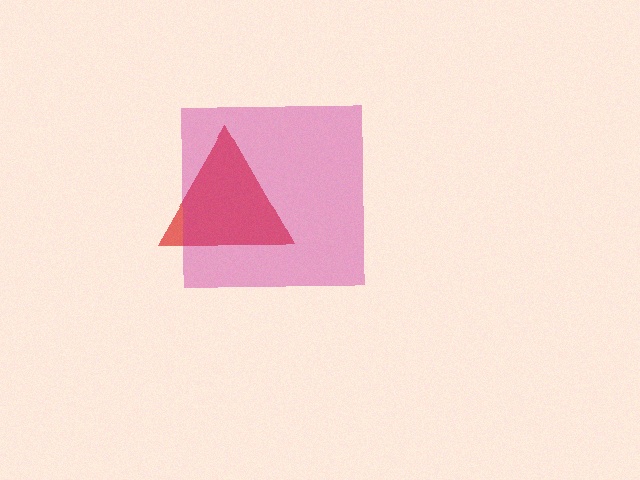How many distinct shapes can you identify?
There are 2 distinct shapes: a red triangle, a magenta square.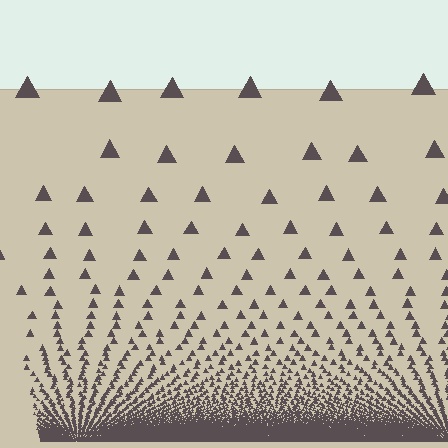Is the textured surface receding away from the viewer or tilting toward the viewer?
The surface appears to tilt toward the viewer. Texture elements get larger and sparser toward the top.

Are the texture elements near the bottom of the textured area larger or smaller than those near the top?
Smaller. The gradient is inverted — elements near the bottom are smaller and denser.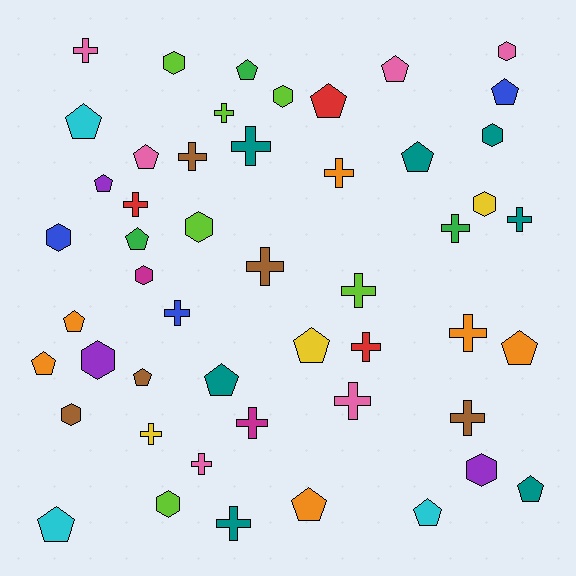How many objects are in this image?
There are 50 objects.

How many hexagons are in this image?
There are 12 hexagons.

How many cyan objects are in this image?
There are 3 cyan objects.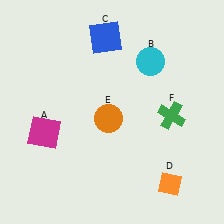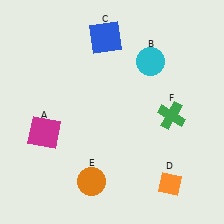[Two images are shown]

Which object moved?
The orange circle (E) moved down.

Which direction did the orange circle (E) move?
The orange circle (E) moved down.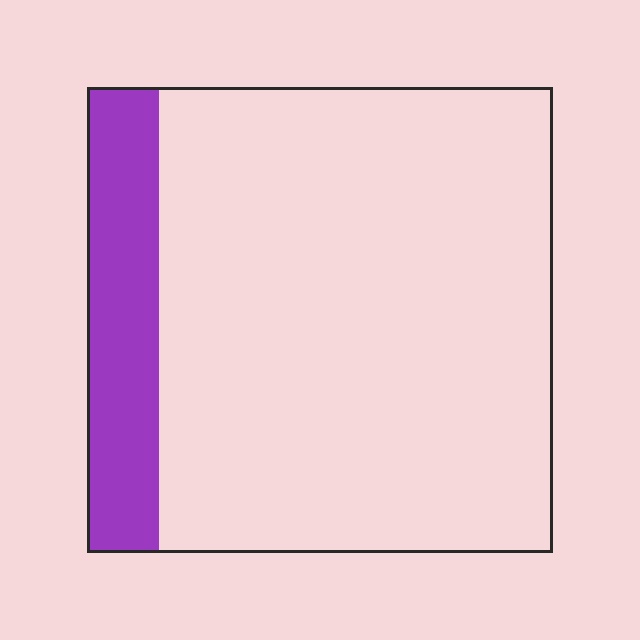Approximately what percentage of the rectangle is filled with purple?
Approximately 15%.